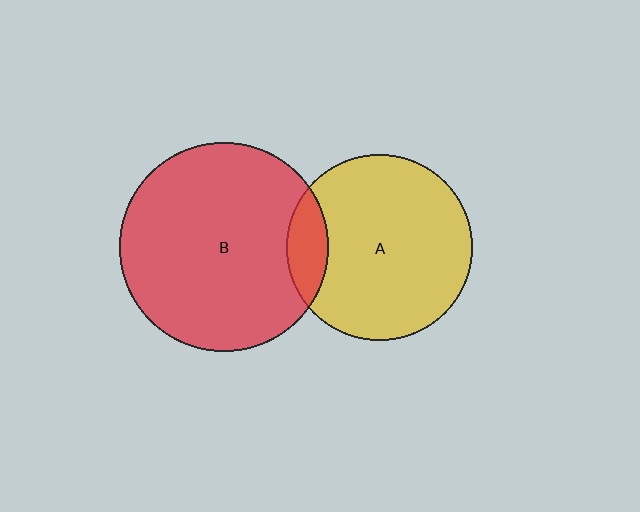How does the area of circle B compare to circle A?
Approximately 1.3 times.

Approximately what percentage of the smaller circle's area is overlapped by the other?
Approximately 15%.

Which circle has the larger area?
Circle B (red).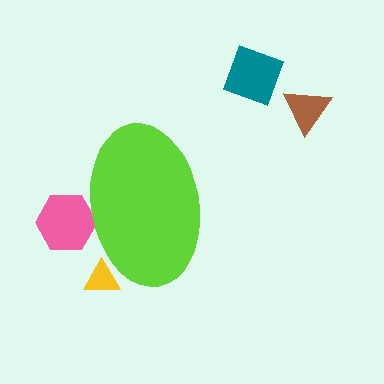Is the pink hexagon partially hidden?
Yes, the pink hexagon is partially hidden behind the lime ellipse.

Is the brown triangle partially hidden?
No, the brown triangle is fully visible.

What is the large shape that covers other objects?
A lime ellipse.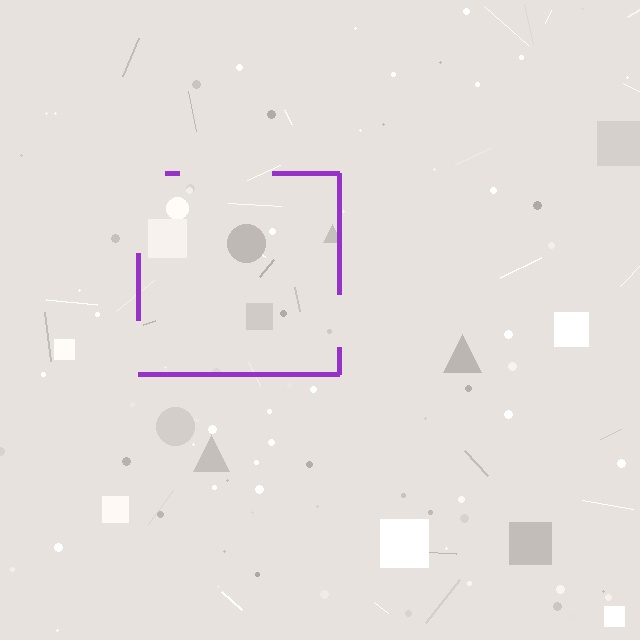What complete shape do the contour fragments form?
The contour fragments form a square.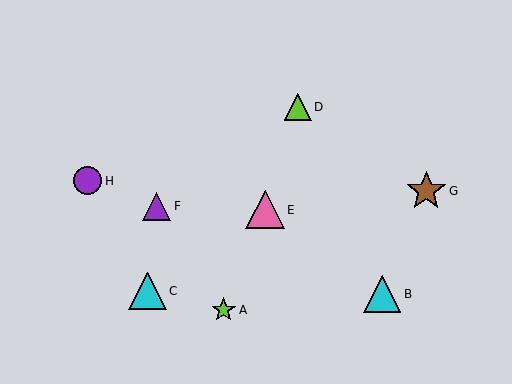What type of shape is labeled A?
Shape A is a lime star.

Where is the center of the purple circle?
The center of the purple circle is at (88, 181).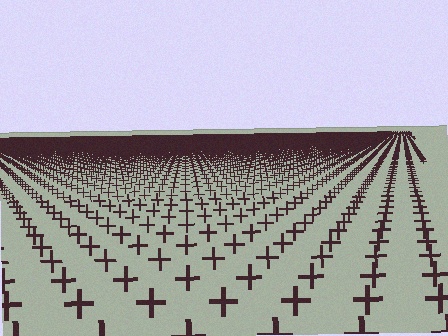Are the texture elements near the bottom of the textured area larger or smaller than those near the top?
Larger. Near the bottom, elements are closer to the viewer and appear at a bigger on-screen size.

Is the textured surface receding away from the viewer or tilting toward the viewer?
The surface is receding away from the viewer. Texture elements get smaller and denser toward the top.